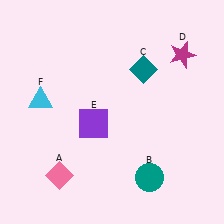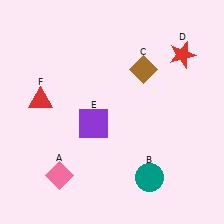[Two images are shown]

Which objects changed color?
C changed from teal to brown. D changed from magenta to red. F changed from cyan to red.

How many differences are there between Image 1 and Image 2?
There are 3 differences between the two images.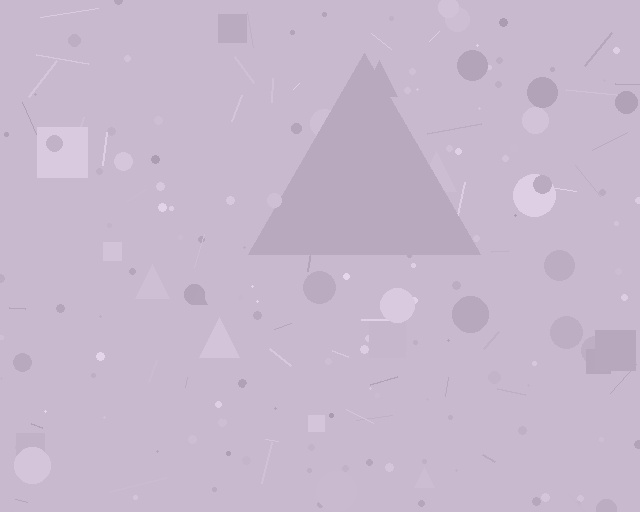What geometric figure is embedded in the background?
A triangle is embedded in the background.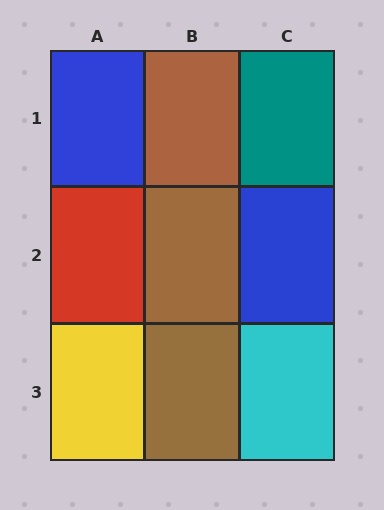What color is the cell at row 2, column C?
Blue.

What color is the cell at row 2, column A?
Red.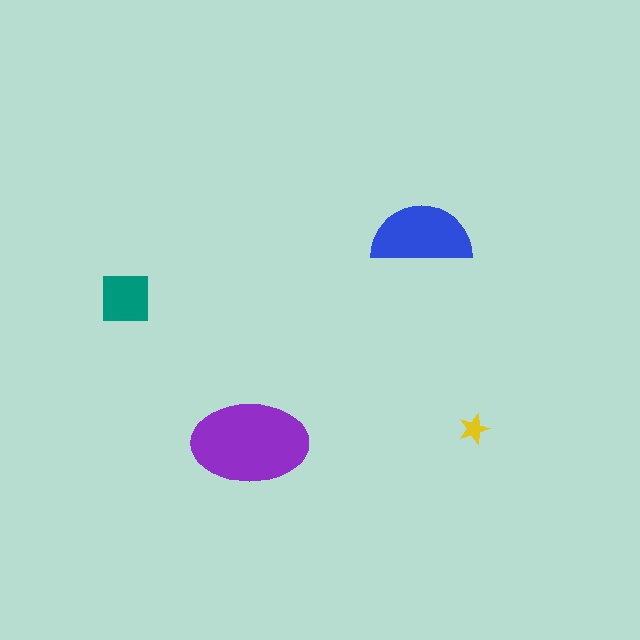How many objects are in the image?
There are 4 objects in the image.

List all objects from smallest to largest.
The yellow star, the teal square, the blue semicircle, the purple ellipse.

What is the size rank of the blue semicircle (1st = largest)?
2nd.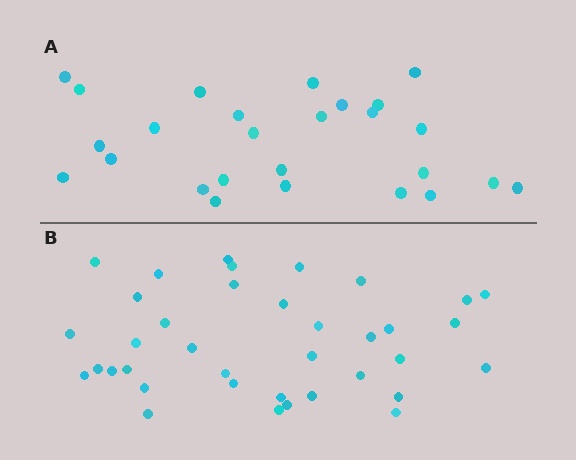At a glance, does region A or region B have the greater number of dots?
Region B (the bottom region) has more dots.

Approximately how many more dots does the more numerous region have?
Region B has roughly 12 or so more dots than region A.